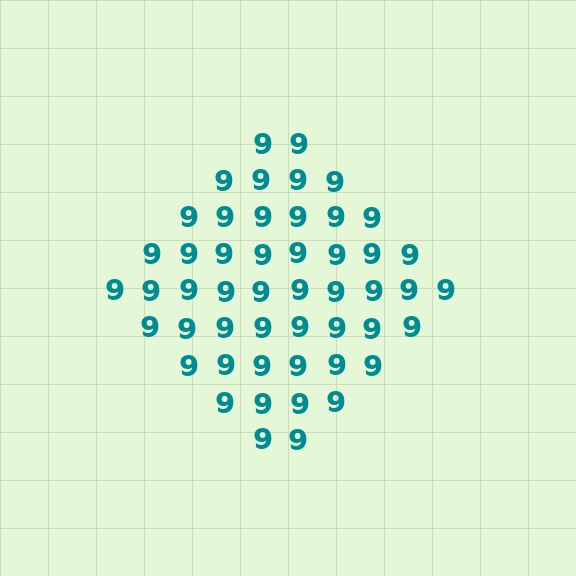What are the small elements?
The small elements are digit 9's.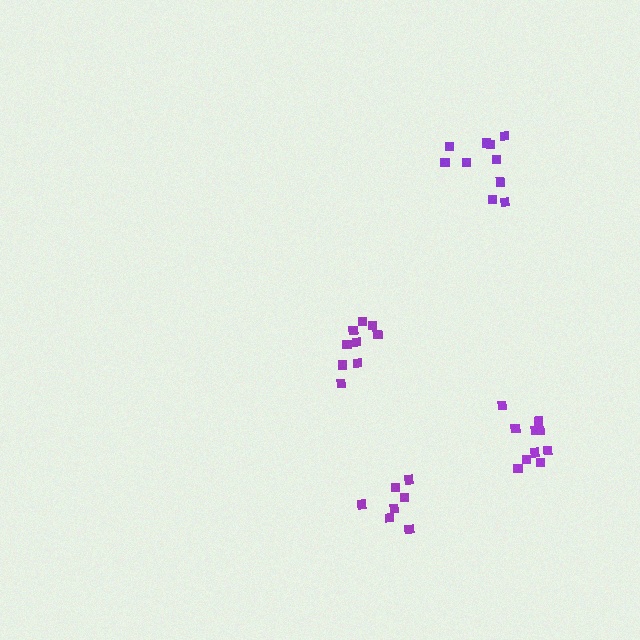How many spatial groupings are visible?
There are 4 spatial groupings.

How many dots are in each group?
Group 1: 9 dots, Group 2: 10 dots, Group 3: 11 dots, Group 4: 7 dots (37 total).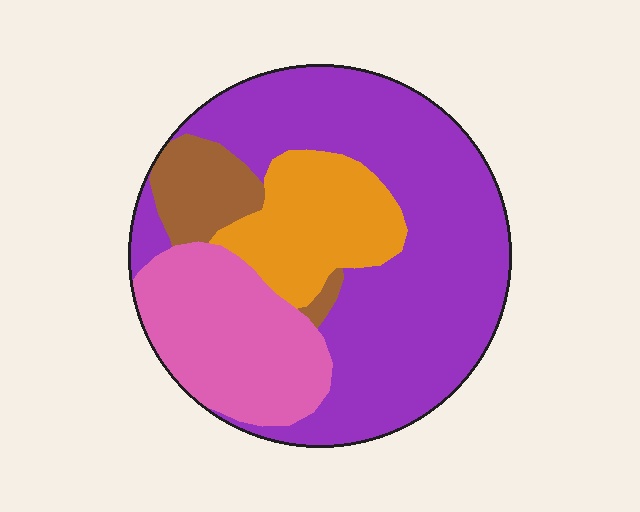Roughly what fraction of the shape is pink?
Pink takes up between a sixth and a third of the shape.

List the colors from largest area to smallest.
From largest to smallest: purple, pink, orange, brown.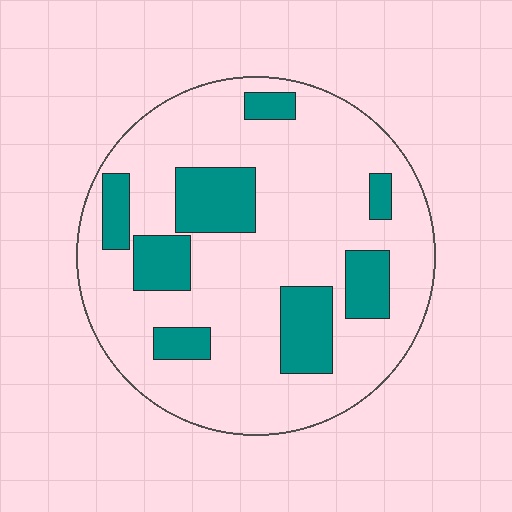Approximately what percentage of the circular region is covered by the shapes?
Approximately 25%.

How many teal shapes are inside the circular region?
8.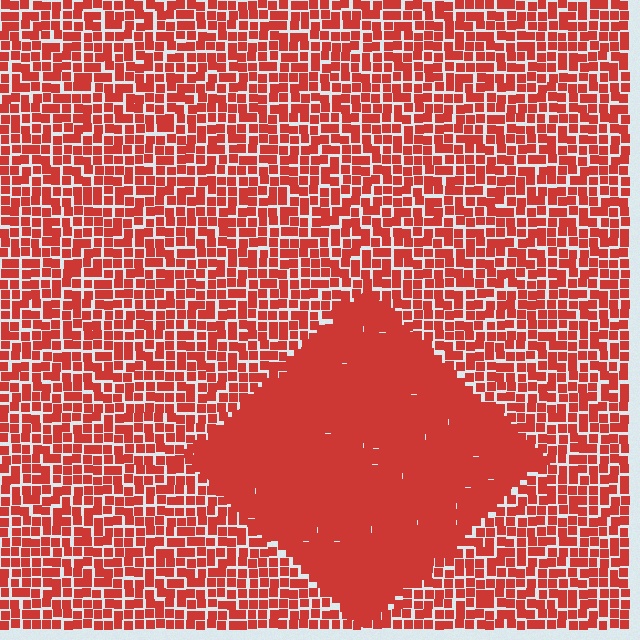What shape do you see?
I see a diamond.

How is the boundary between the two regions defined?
The boundary is defined by a change in element density (approximately 1.8x ratio). All elements are the same color, size, and shape.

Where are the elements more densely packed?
The elements are more densely packed inside the diamond boundary.